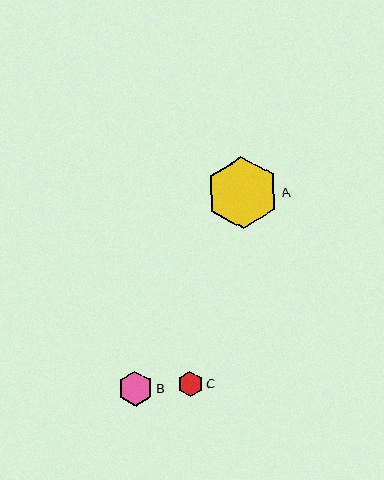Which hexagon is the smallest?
Hexagon C is the smallest with a size of approximately 26 pixels.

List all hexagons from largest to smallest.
From largest to smallest: A, B, C.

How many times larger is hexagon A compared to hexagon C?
Hexagon A is approximately 2.8 times the size of hexagon C.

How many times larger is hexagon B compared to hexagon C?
Hexagon B is approximately 1.4 times the size of hexagon C.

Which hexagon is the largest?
Hexagon A is the largest with a size of approximately 72 pixels.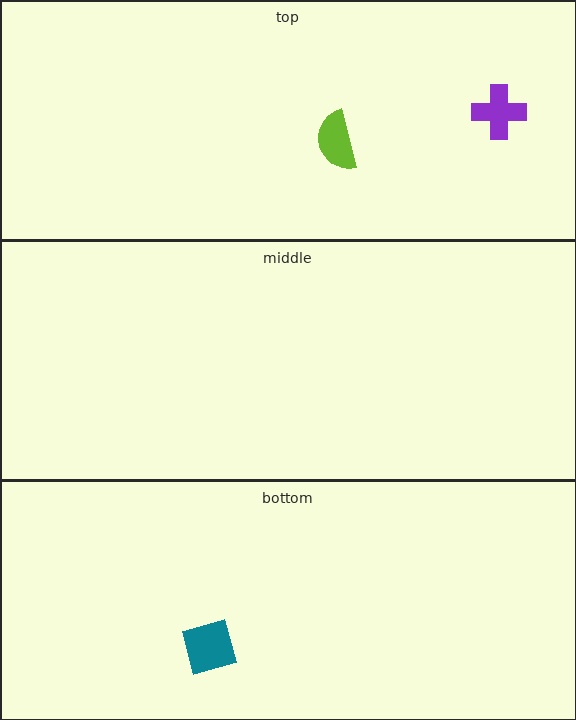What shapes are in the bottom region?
The teal diamond.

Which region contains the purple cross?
The top region.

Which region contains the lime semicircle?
The top region.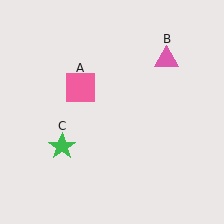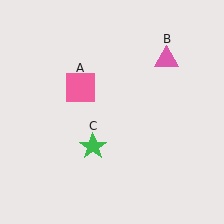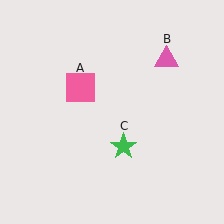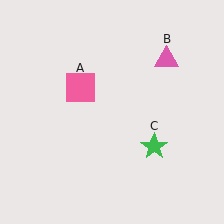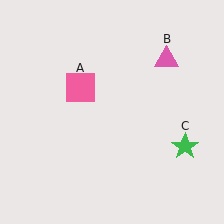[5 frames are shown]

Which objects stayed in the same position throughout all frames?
Pink square (object A) and pink triangle (object B) remained stationary.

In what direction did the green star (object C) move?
The green star (object C) moved right.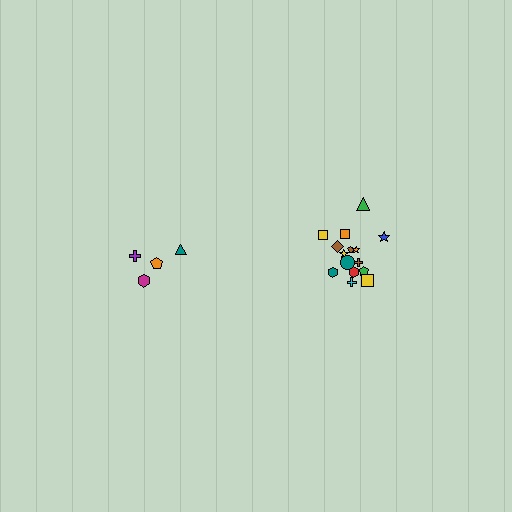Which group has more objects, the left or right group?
The right group.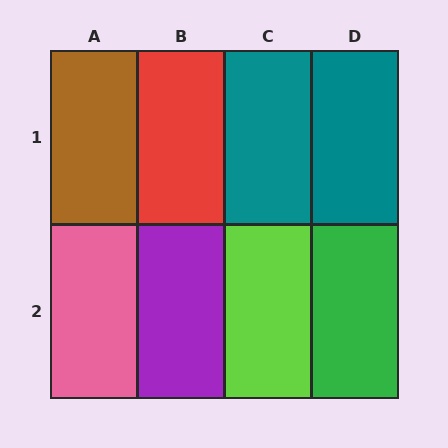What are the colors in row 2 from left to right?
Pink, purple, lime, green.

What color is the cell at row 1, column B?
Red.